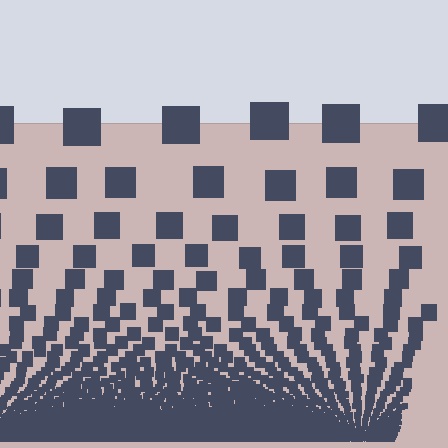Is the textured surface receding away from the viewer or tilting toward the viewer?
The surface appears to tilt toward the viewer. Texture elements get larger and sparser toward the top.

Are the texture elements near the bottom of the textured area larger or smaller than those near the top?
Smaller. The gradient is inverted — elements near the bottom are smaller and denser.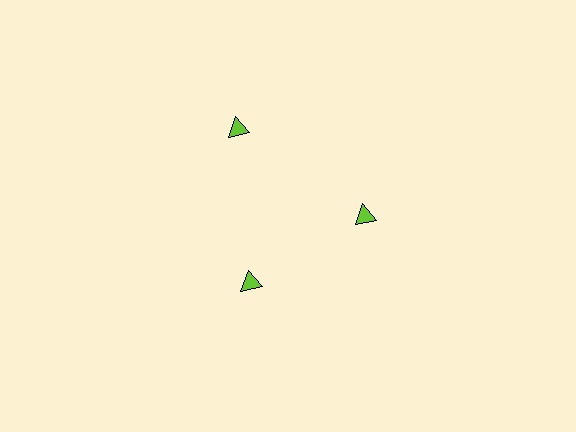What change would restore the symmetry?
The symmetry would be restored by moving it inward, back onto the ring so that all 3 triangles sit at equal angles and equal distance from the center.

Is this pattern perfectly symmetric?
No. The 3 lime triangles are arranged in a ring, but one element near the 11 o'clock position is pushed outward from the center, breaking the 3-fold rotational symmetry.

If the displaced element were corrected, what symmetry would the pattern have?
It would have 3-fold rotational symmetry — the pattern would map onto itself every 120 degrees.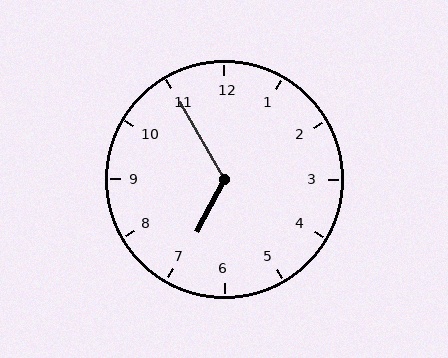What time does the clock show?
6:55.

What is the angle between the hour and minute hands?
Approximately 122 degrees.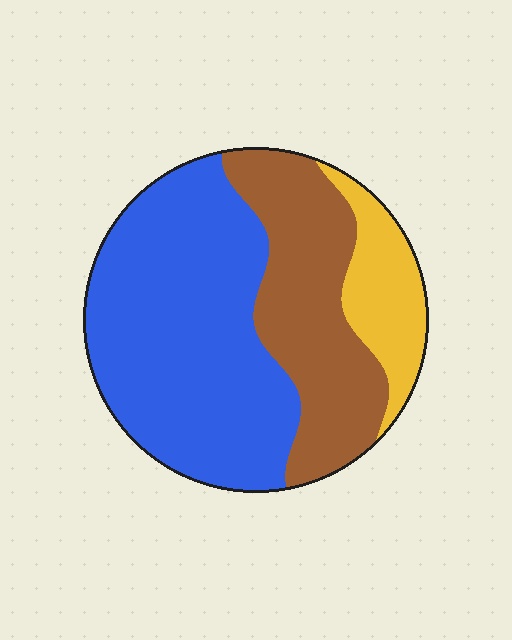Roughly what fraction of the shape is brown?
Brown covers about 30% of the shape.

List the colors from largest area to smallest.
From largest to smallest: blue, brown, yellow.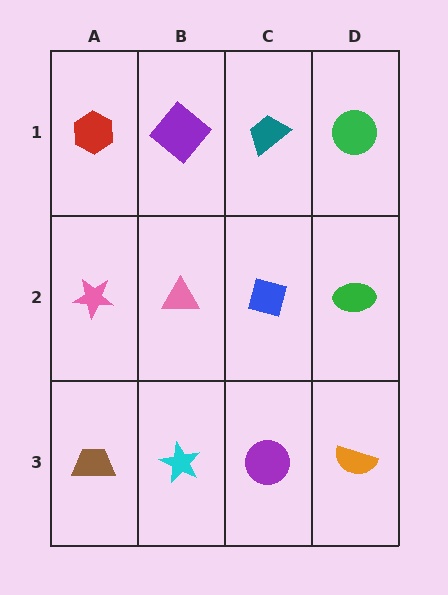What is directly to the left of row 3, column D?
A purple circle.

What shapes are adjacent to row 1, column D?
A green ellipse (row 2, column D), a teal trapezoid (row 1, column C).